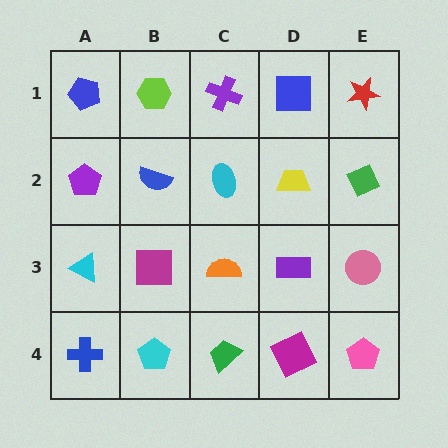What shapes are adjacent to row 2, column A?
A blue pentagon (row 1, column A), a cyan triangle (row 3, column A), a blue semicircle (row 2, column B).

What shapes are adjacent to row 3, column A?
A purple pentagon (row 2, column A), a blue cross (row 4, column A), a magenta square (row 3, column B).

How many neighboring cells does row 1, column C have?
3.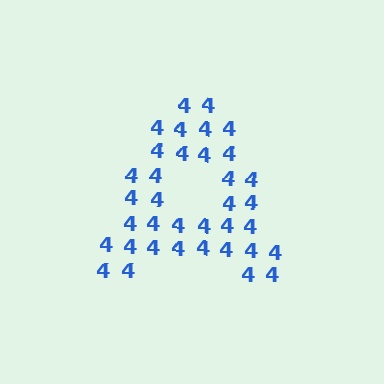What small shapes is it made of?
It is made of small digit 4's.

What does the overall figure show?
The overall figure shows the letter A.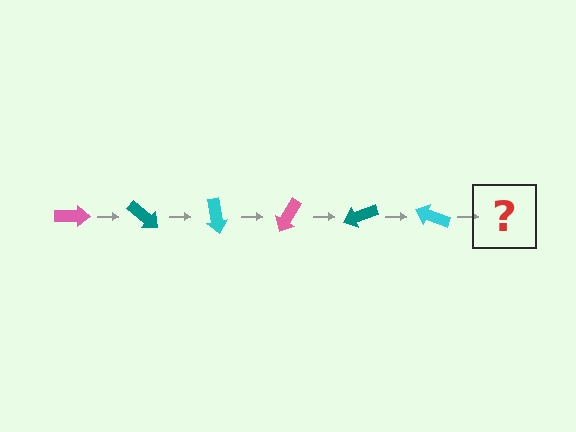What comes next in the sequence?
The next element should be a pink arrow, rotated 240 degrees from the start.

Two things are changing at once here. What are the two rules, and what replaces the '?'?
The two rules are that it rotates 40 degrees each step and the color cycles through pink, teal, and cyan. The '?' should be a pink arrow, rotated 240 degrees from the start.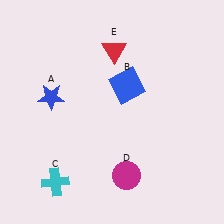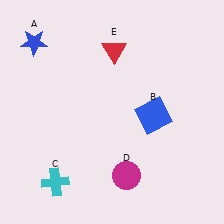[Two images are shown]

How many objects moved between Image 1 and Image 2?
2 objects moved between the two images.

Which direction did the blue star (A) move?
The blue star (A) moved up.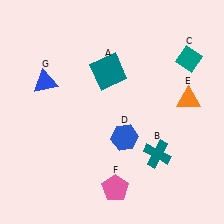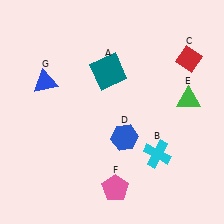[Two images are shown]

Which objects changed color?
B changed from teal to cyan. C changed from teal to red. E changed from orange to green.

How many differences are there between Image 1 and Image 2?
There are 3 differences between the two images.